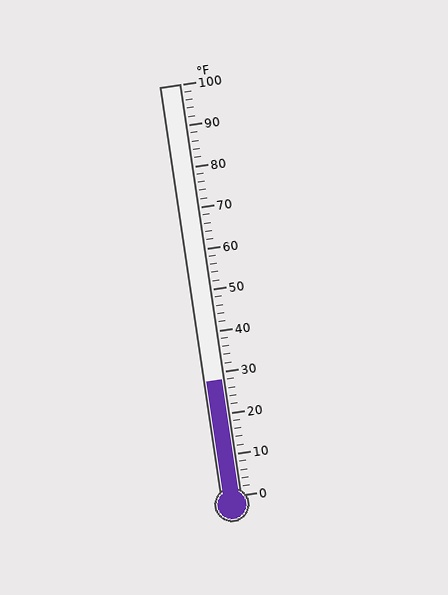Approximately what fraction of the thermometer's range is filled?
The thermometer is filled to approximately 30% of its range.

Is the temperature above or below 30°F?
The temperature is below 30°F.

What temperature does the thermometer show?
The thermometer shows approximately 28°F.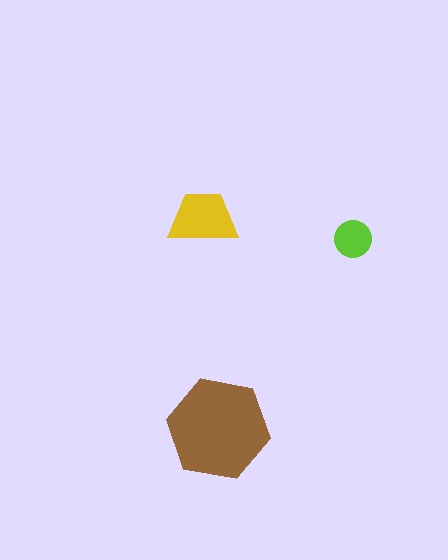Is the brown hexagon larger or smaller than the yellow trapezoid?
Larger.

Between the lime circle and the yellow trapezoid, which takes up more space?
The yellow trapezoid.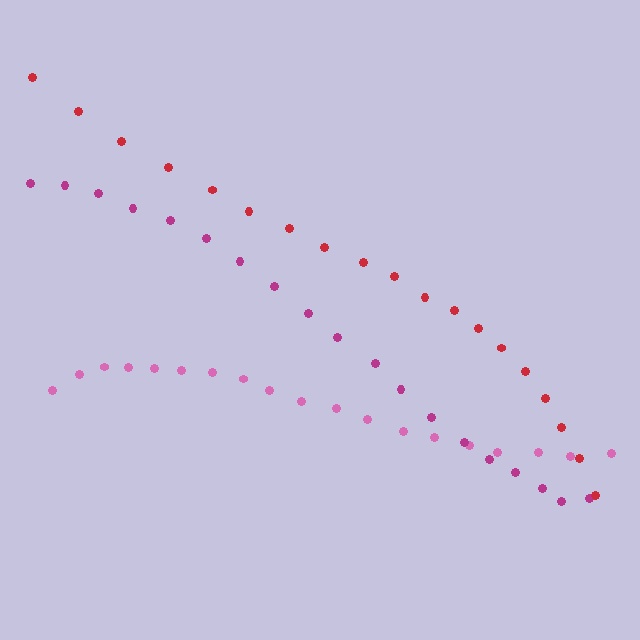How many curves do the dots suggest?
There are 3 distinct paths.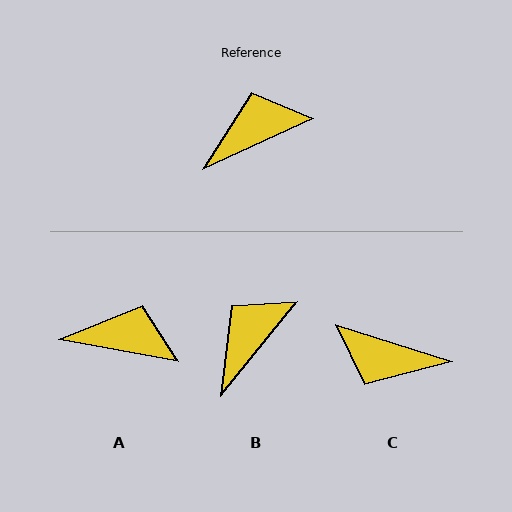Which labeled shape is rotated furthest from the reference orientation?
C, about 137 degrees away.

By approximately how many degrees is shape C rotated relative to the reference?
Approximately 137 degrees counter-clockwise.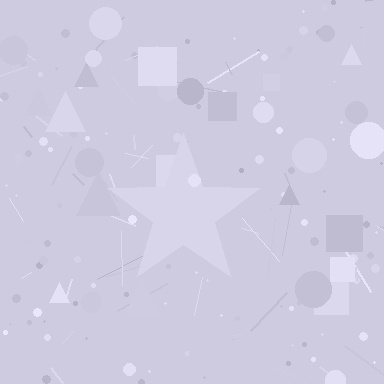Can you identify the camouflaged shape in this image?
The camouflaged shape is a star.